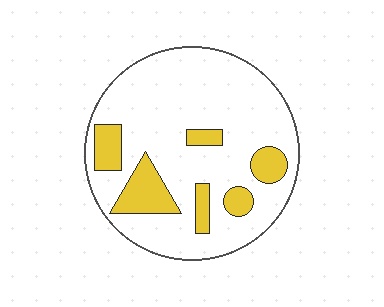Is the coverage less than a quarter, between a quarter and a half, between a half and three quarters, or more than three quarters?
Less than a quarter.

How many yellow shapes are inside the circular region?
6.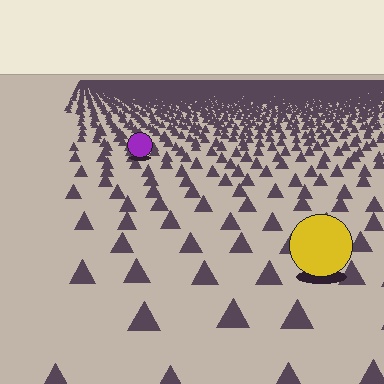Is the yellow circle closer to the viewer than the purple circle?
Yes. The yellow circle is closer — you can tell from the texture gradient: the ground texture is coarser near it.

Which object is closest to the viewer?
The yellow circle is closest. The texture marks near it are larger and more spread out.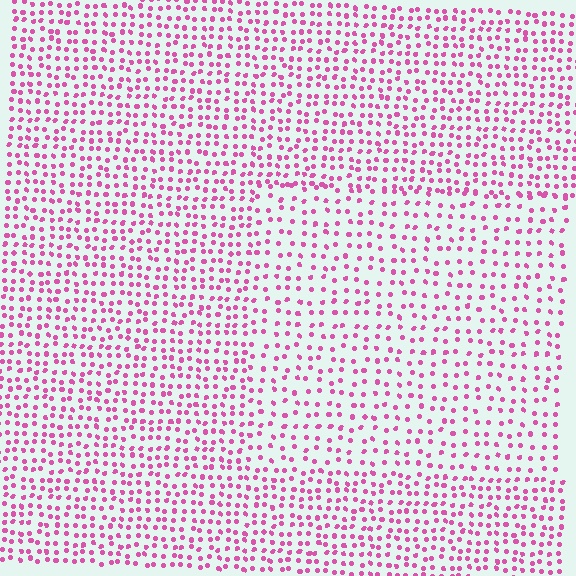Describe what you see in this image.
The image contains small pink elements arranged at two different densities. A rectangle-shaped region is visible where the elements are less densely packed than the surrounding area.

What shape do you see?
I see a rectangle.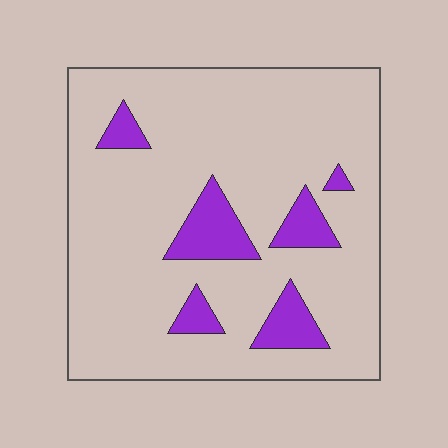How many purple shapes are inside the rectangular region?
6.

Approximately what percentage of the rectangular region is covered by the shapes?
Approximately 15%.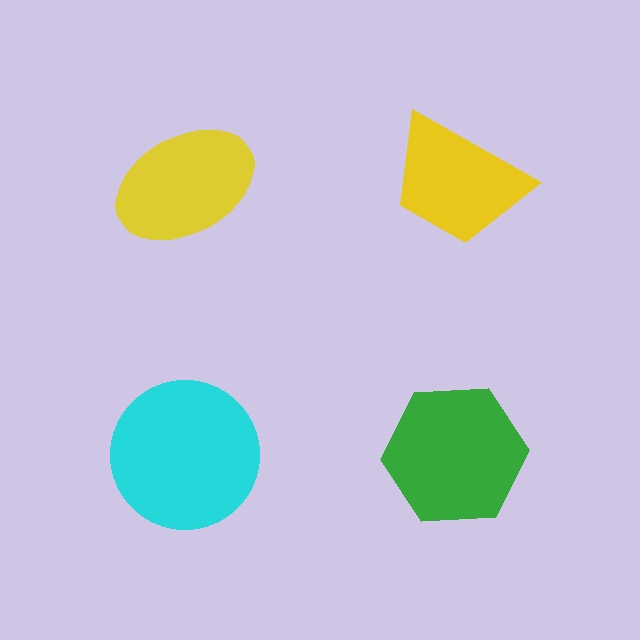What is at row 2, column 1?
A cyan circle.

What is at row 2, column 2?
A green hexagon.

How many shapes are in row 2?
2 shapes.